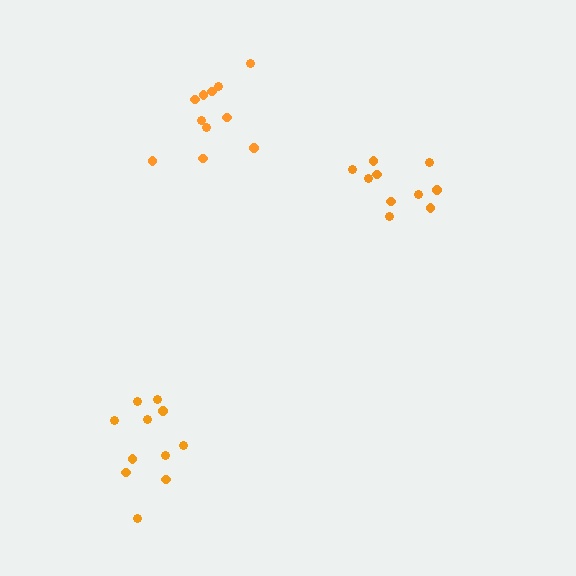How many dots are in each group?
Group 1: 11 dots, Group 2: 11 dots, Group 3: 10 dots (32 total).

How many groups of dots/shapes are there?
There are 3 groups.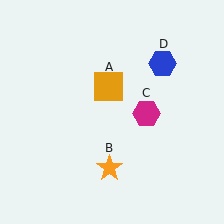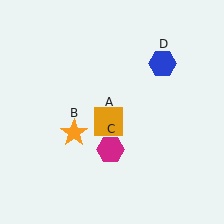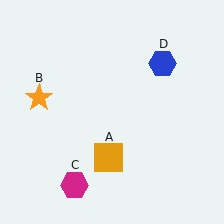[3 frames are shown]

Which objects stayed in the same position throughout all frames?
Blue hexagon (object D) remained stationary.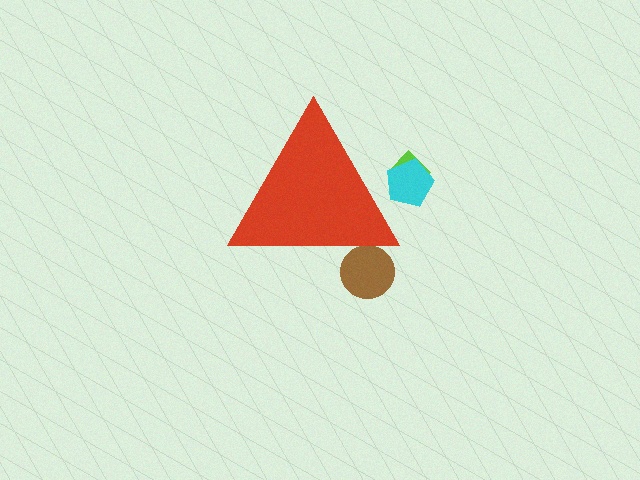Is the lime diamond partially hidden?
Yes, the lime diamond is partially hidden behind the red triangle.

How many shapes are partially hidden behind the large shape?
3 shapes are partially hidden.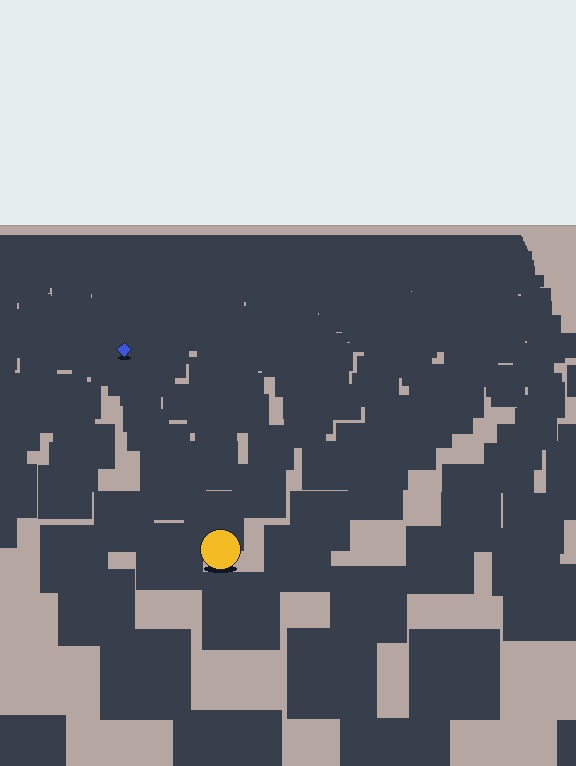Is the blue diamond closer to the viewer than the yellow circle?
No. The yellow circle is closer — you can tell from the texture gradient: the ground texture is coarser near it.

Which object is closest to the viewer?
The yellow circle is closest. The texture marks near it are larger and more spread out.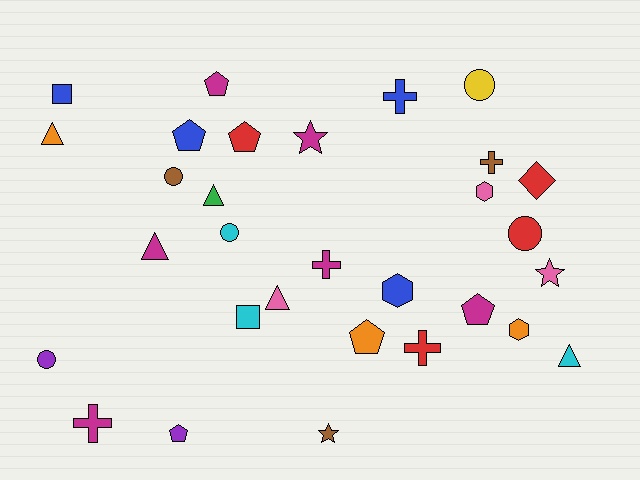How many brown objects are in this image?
There are 3 brown objects.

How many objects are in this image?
There are 30 objects.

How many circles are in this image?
There are 5 circles.